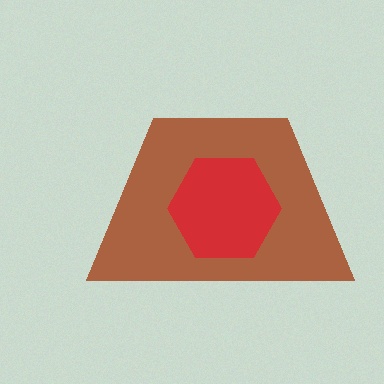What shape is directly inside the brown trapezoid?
The red hexagon.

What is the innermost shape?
The red hexagon.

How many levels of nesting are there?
2.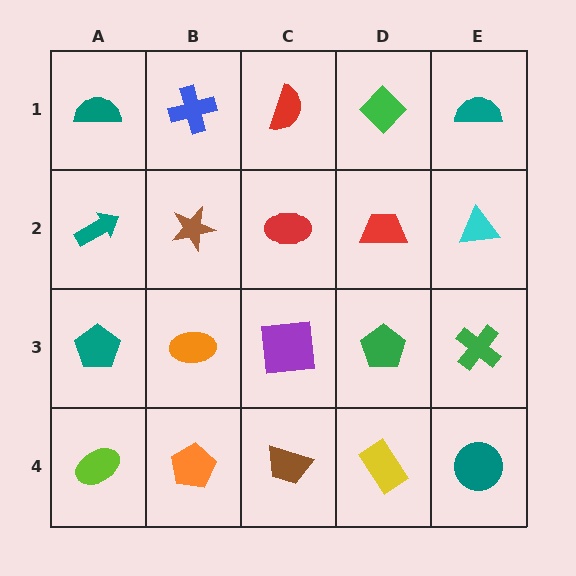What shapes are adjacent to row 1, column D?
A red trapezoid (row 2, column D), a red semicircle (row 1, column C), a teal semicircle (row 1, column E).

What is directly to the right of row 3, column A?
An orange ellipse.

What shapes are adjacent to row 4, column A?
A teal pentagon (row 3, column A), an orange pentagon (row 4, column B).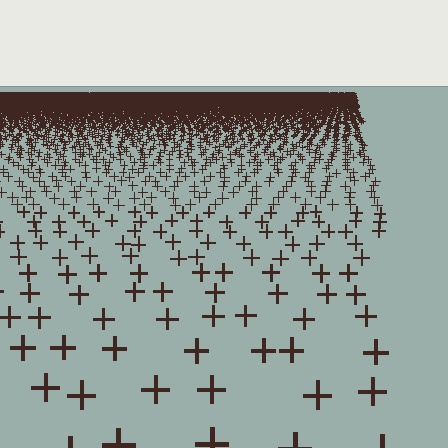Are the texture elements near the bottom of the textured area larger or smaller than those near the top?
Larger. Near the bottom, elements are closer to the viewer and appear at a bigger on-screen size.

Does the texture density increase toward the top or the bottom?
Density increases toward the top.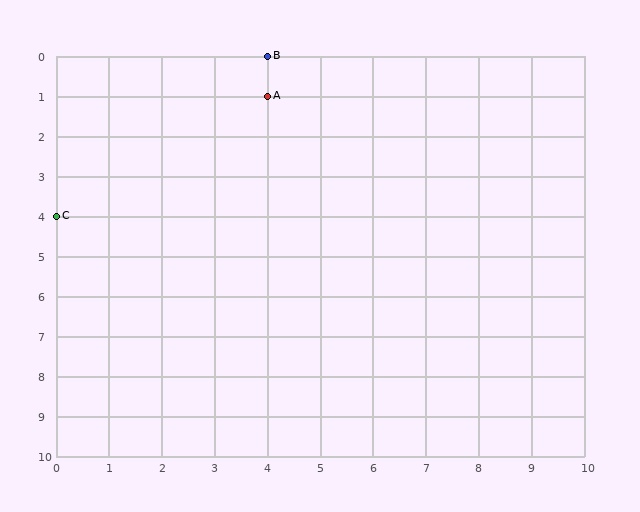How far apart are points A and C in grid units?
Points A and C are 4 columns and 3 rows apart (about 5.0 grid units diagonally).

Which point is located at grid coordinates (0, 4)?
Point C is at (0, 4).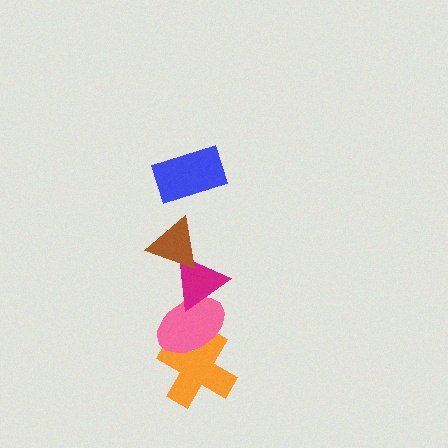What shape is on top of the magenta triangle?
The brown triangle is on top of the magenta triangle.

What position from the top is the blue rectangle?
The blue rectangle is 1st from the top.